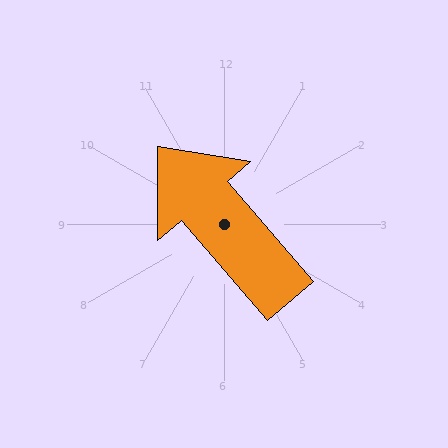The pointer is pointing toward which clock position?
Roughly 11 o'clock.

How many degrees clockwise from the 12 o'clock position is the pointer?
Approximately 319 degrees.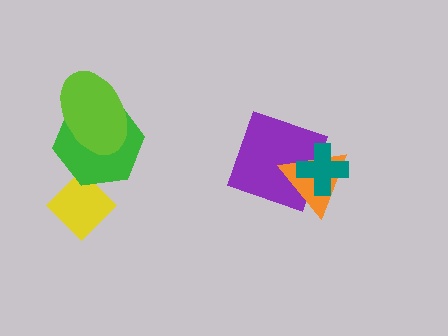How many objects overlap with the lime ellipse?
1 object overlaps with the lime ellipse.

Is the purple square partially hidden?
Yes, it is partially covered by another shape.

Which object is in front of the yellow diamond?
The green hexagon is in front of the yellow diamond.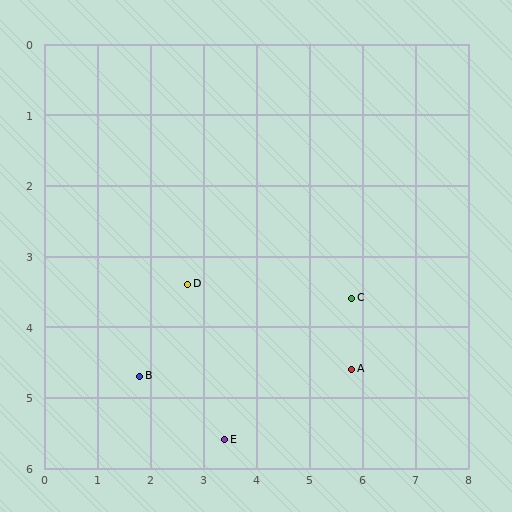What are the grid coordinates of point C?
Point C is at approximately (5.8, 3.6).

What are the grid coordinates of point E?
Point E is at approximately (3.4, 5.6).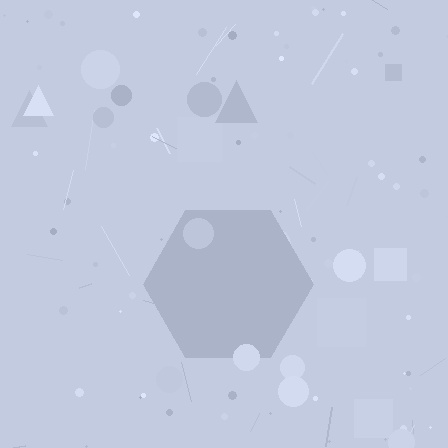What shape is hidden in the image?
A hexagon is hidden in the image.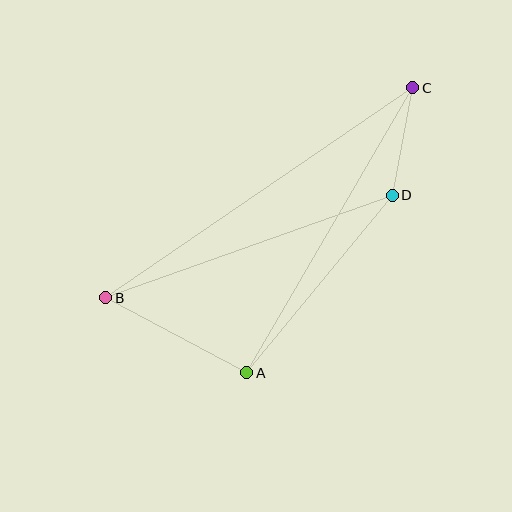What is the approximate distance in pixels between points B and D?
The distance between B and D is approximately 304 pixels.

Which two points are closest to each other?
Points C and D are closest to each other.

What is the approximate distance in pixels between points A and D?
The distance between A and D is approximately 230 pixels.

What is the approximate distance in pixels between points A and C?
The distance between A and C is approximately 330 pixels.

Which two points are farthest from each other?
Points B and C are farthest from each other.